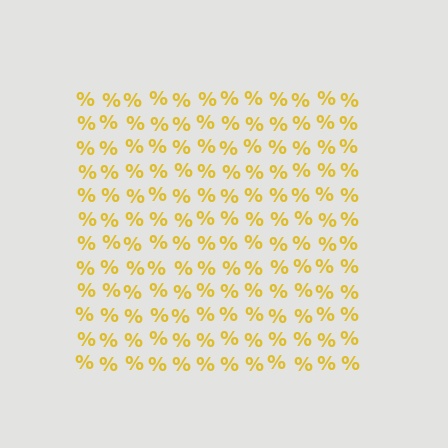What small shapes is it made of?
It is made of small percent signs.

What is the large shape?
The large shape is a square.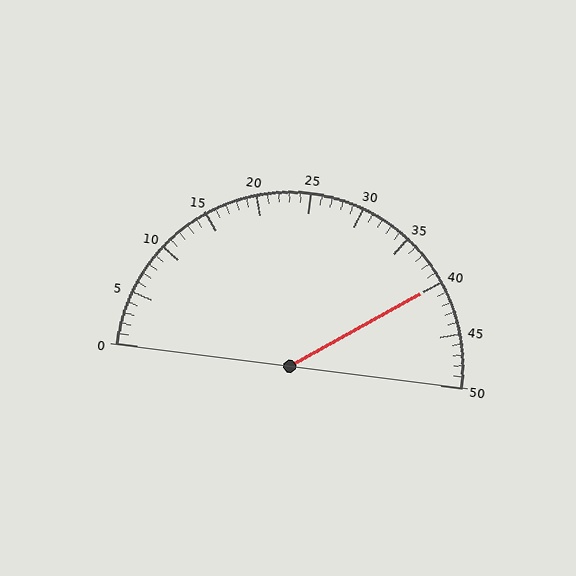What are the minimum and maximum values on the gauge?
The gauge ranges from 0 to 50.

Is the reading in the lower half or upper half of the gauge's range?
The reading is in the upper half of the range (0 to 50).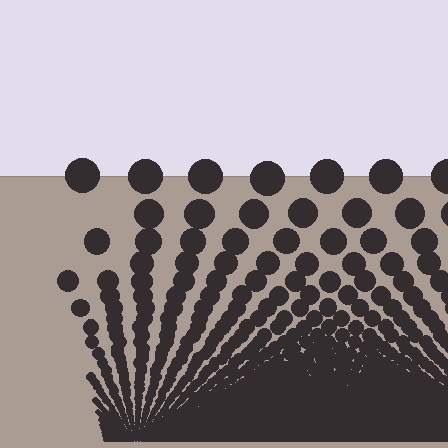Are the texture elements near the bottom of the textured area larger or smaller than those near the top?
Smaller. The gradient is inverted — elements near the bottom are smaller and denser.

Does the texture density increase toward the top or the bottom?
Density increases toward the bottom.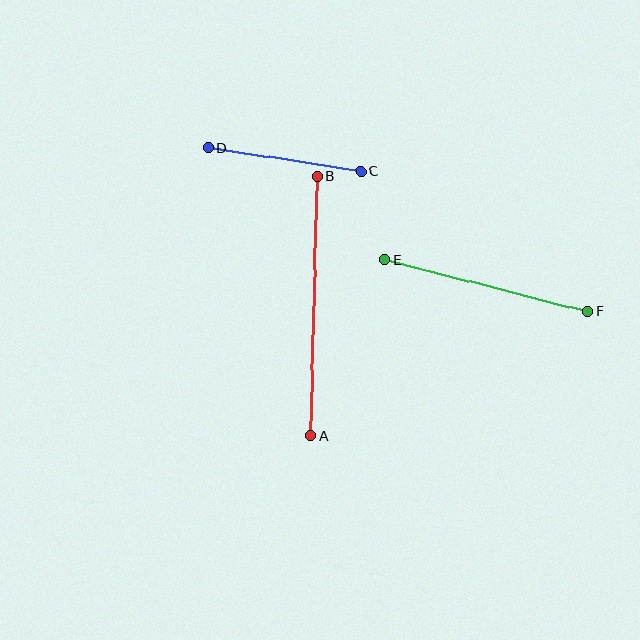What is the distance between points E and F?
The distance is approximately 209 pixels.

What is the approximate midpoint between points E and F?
The midpoint is at approximately (486, 286) pixels.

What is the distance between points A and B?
The distance is approximately 260 pixels.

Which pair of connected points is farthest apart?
Points A and B are farthest apart.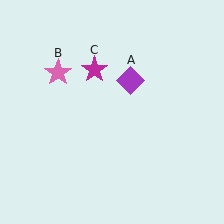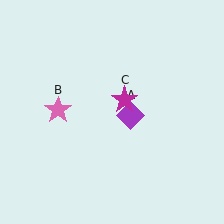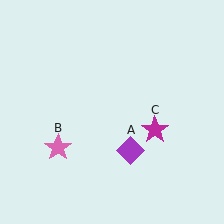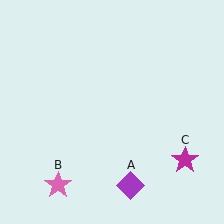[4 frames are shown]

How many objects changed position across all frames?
3 objects changed position: purple diamond (object A), pink star (object B), magenta star (object C).